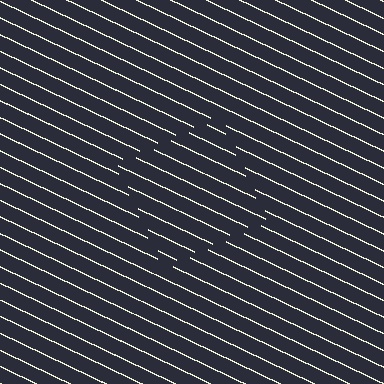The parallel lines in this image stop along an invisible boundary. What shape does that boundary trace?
An illusory square. The interior of the shape contains the same grating, shifted by half a period — the contour is defined by the phase discontinuity where line-ends from the inner and outer gratings abut.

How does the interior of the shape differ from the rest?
The interior of the shape contains the same grating, shifted by half a period — the contour is defined by the phase discontinuity where line-ends from the inner and outer gratings abut.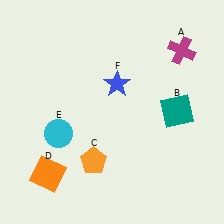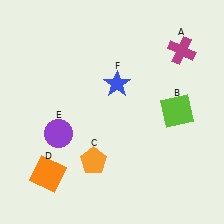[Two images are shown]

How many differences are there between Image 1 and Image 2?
There are 2 differences between the two images.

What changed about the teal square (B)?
In Image 1, B is teal. In Image 2, it changed to lime.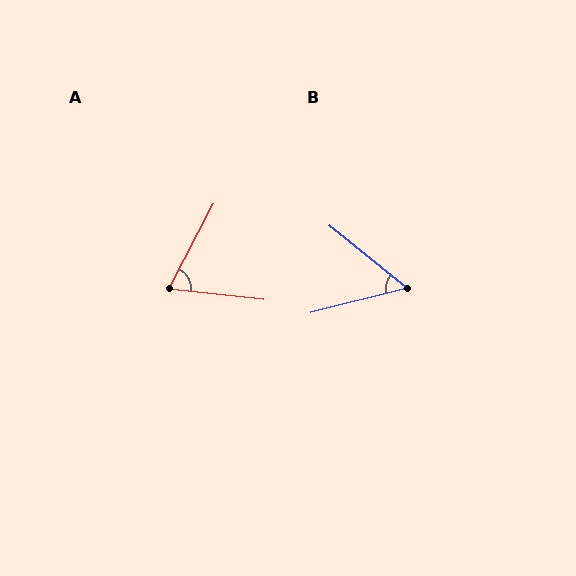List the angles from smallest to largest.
B (53°), A (69°).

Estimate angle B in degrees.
Approximately 53 degrees.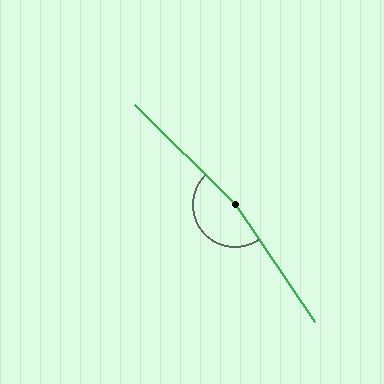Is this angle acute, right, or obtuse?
It is obtuse.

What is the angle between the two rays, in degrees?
Approximately 169 degrees.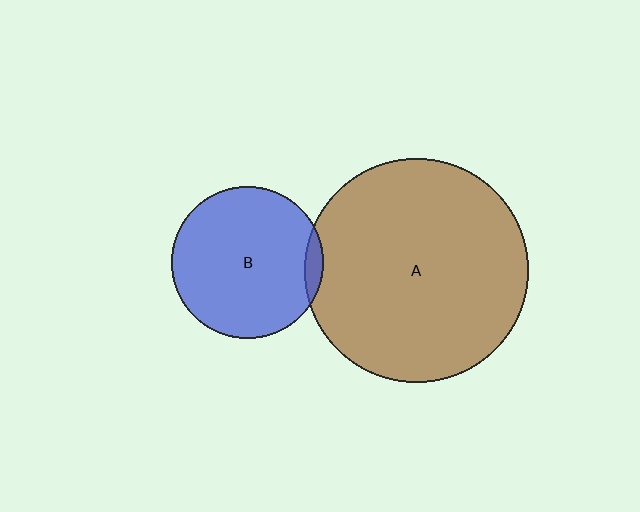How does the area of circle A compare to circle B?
Approximately 2.2 times.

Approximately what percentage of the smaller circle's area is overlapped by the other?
Approximately 5%.